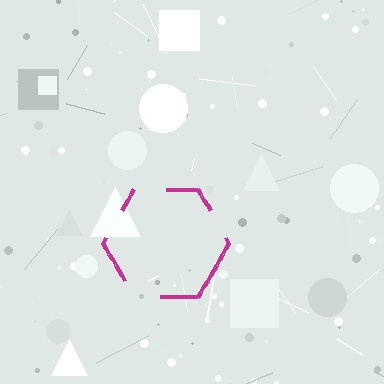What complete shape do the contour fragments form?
The contour fragments form a hexagon.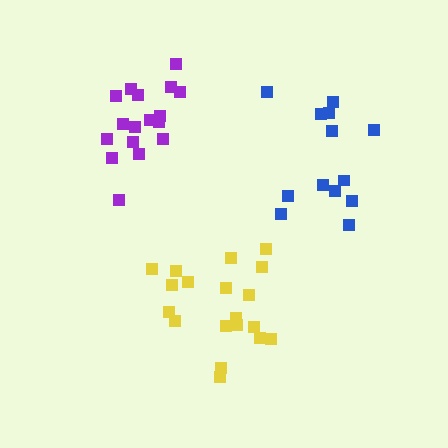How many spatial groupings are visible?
There are 3 spatial groupings.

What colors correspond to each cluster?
The clusters are colored: yellow, purple, blue.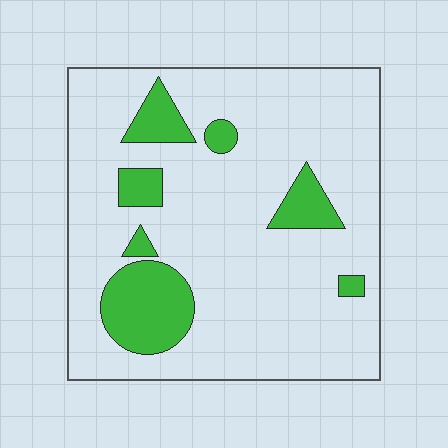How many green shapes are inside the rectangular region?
7.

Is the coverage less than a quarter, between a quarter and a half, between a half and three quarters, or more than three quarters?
Less than a quarter.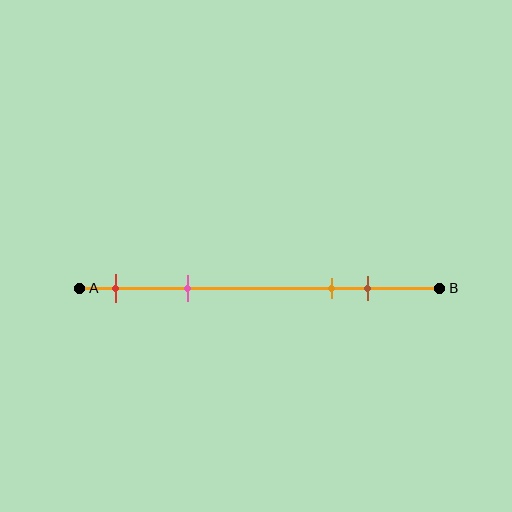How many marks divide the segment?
There are 4 marks dividing the segment.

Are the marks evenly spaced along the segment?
No, the marks are not evenly spaced.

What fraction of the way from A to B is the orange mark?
The orange mark is approximately 70% (0.7) of the way from A to B.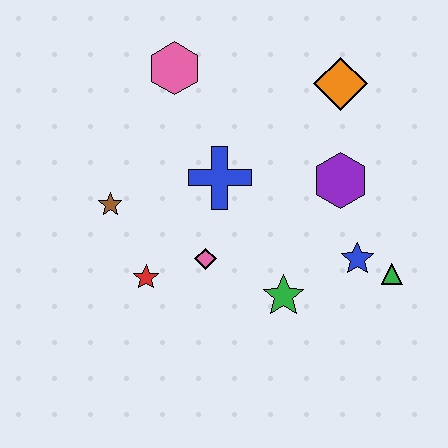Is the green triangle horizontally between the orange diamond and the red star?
No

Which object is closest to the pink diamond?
The red star is closest to the pink diamond.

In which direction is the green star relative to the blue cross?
The green star is below the blue cross.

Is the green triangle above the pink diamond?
No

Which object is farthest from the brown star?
The green triangle is farthest from the brown star.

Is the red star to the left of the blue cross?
Yes